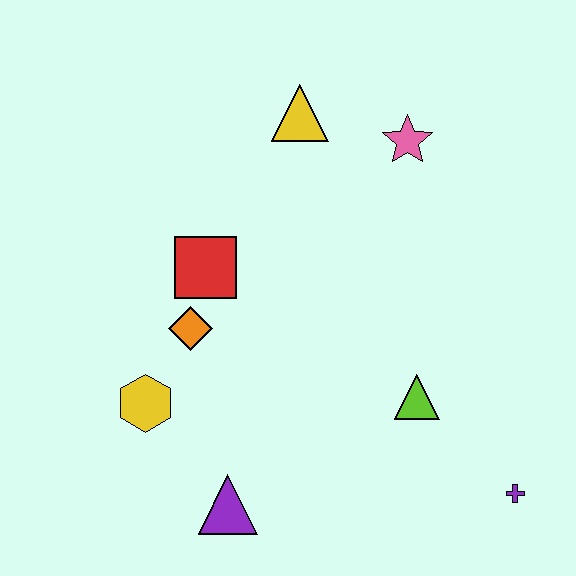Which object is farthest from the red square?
The purple cross is farthest from the red square.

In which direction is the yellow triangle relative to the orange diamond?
The yellow triangle is above the orange diamond.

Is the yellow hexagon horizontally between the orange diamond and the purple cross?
No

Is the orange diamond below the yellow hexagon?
No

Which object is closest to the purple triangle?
The yellow hexagon is closest to the purple triangle.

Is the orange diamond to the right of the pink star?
No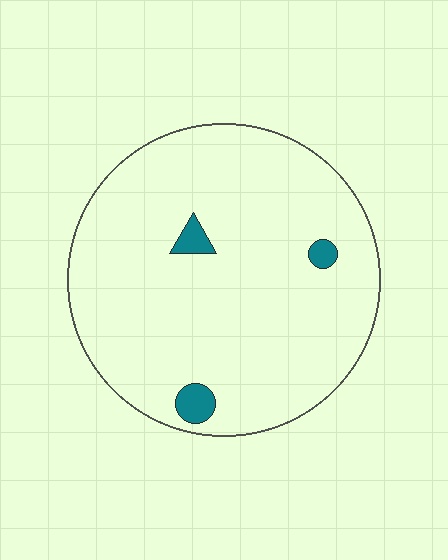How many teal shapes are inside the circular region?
3.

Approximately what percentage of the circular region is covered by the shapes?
Approximately 5%.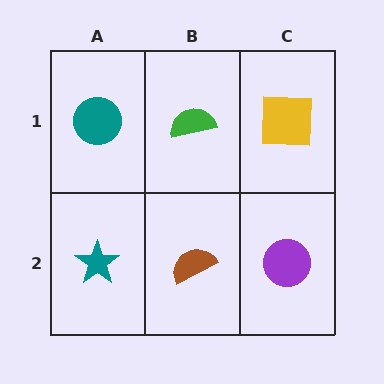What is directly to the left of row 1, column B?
A teal circle.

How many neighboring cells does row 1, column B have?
3.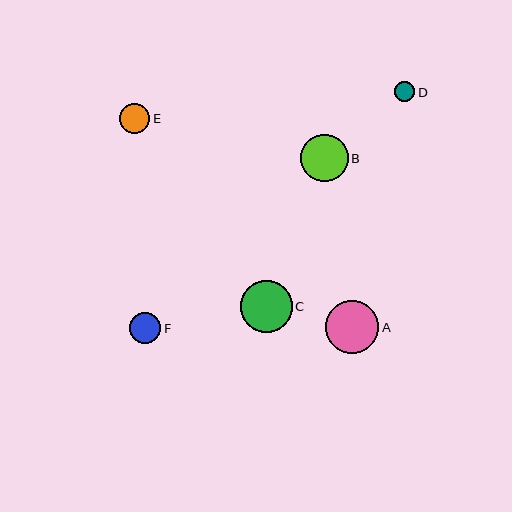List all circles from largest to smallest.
From largest to smallest: A, C, B, F, E, D.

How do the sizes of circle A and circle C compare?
Circle A and circle C are approximately the same size.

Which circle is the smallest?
Circle D is the smallest with a size of approximately 20 pixels.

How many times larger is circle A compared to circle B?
Circle A is approximately 1.1 times the size of circle B.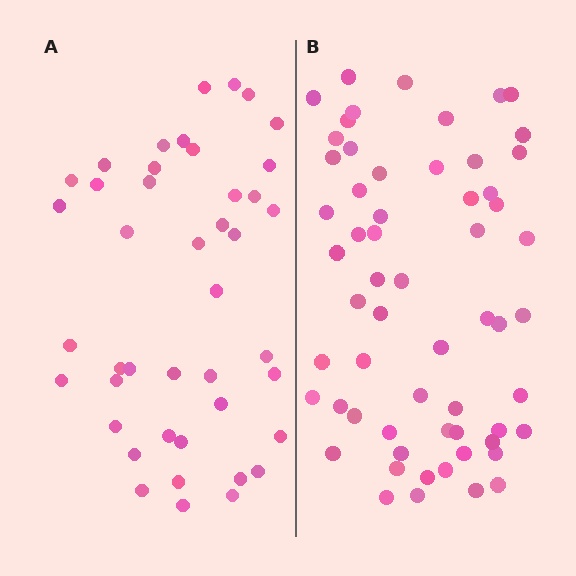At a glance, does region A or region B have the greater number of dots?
Region B (the right region) has more dots.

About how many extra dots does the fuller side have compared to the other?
Region B has approximately 15 more dots than region A.